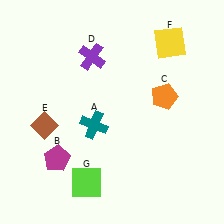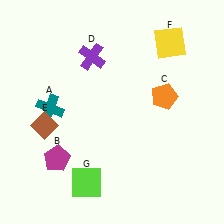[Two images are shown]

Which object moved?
The teal cross (A) moved left.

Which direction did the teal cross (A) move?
The teal cross (A) moved left.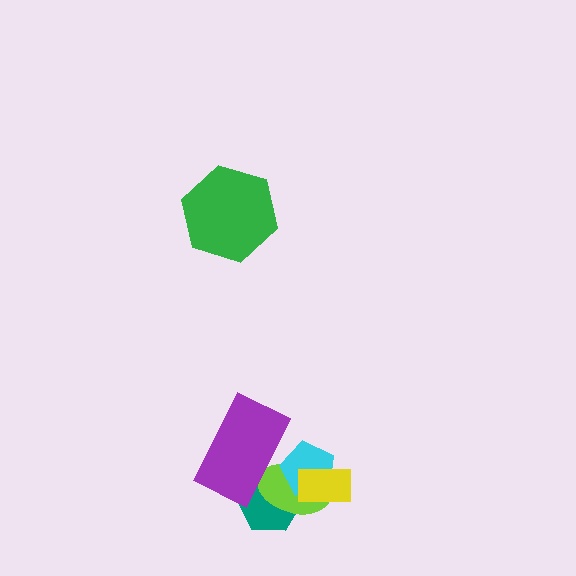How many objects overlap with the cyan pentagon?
4 objects overlap with the cyan pentagon.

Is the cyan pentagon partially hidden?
Yes, it is partially covered by another shape.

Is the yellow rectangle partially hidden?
No, no other shape covers it.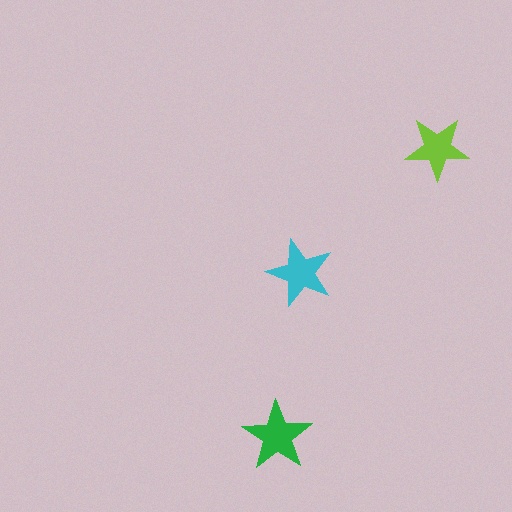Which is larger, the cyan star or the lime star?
The cyan one.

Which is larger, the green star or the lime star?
The green one.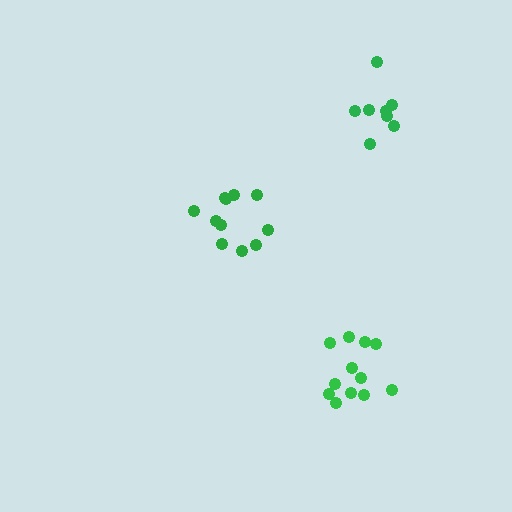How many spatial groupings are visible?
There are 3 spatial groupings.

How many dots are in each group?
Group 1: 11 dots, Group 2: 12 dots, Group 3: 8 dots (31 total).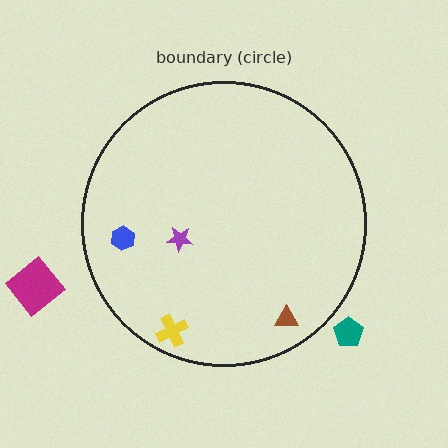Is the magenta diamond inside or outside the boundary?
Outside.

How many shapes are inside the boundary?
4 inside, 2 outside.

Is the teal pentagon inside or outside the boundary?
Outside.